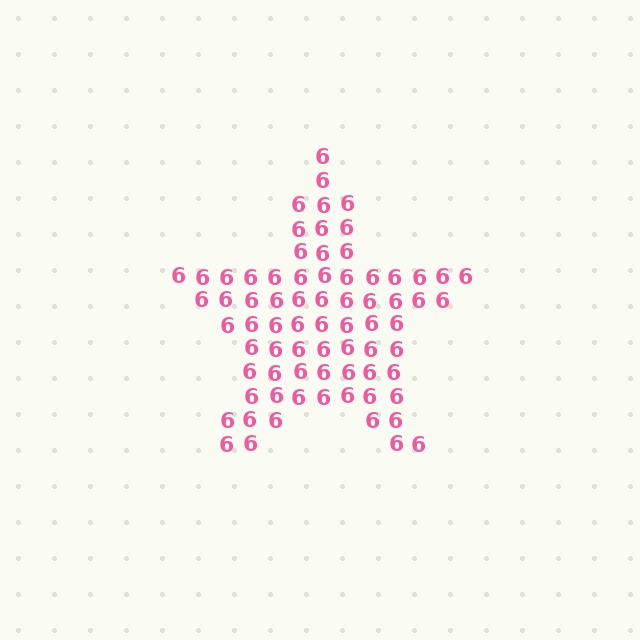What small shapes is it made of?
It is made of small digit 6's.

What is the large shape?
The large shape is a star.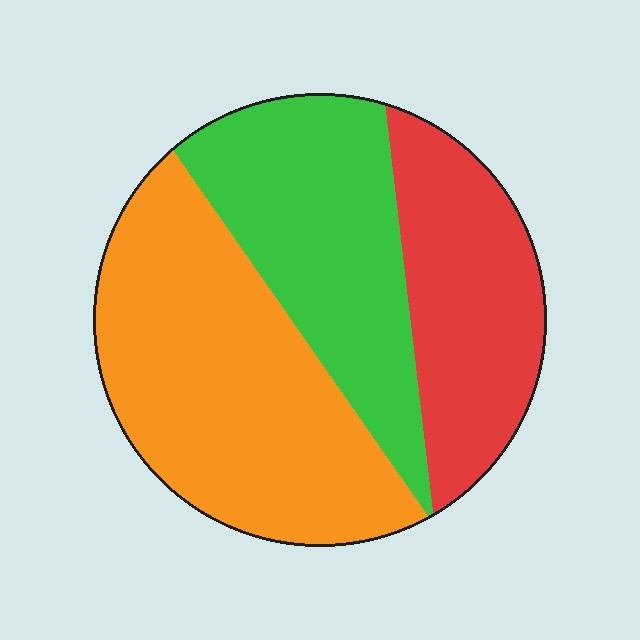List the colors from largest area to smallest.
From largest to smallest: orange, green, red.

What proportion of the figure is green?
Green covers 31% of the figure.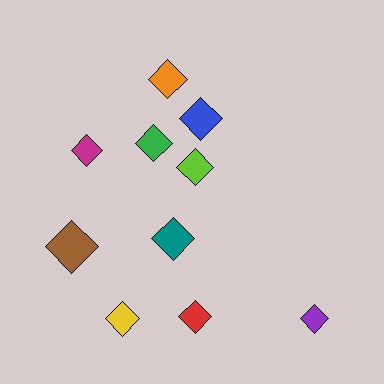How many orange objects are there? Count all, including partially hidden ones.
There is 1 orange object.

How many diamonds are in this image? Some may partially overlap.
There are 10 diamonds.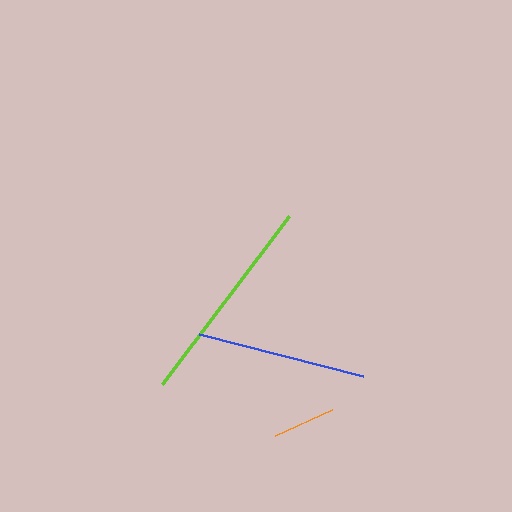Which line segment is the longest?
The lime line is the longest at approximately 210 pixels.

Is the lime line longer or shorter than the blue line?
The lime line is longer than the blue line.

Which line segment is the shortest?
The orange line is the shortest at approximately 62 pixels.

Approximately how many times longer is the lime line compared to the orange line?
The lime line is approximately 3.4 times the length of the orange line.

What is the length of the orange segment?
The orange segment is approximately 62 pixels long.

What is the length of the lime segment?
The lime segment is approximately 210 pixels long.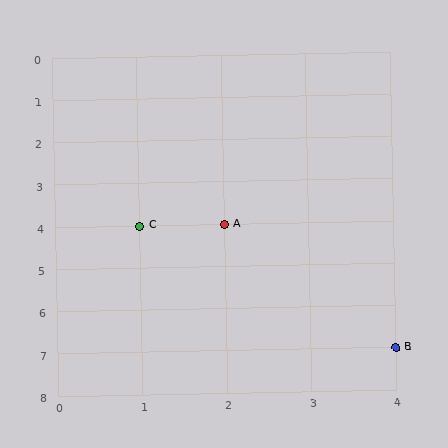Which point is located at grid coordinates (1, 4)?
Point C is at (1, 4).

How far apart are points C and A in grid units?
Points C and A are 1 column apart.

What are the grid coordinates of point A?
Point A is at grid coordinates (2, 4).